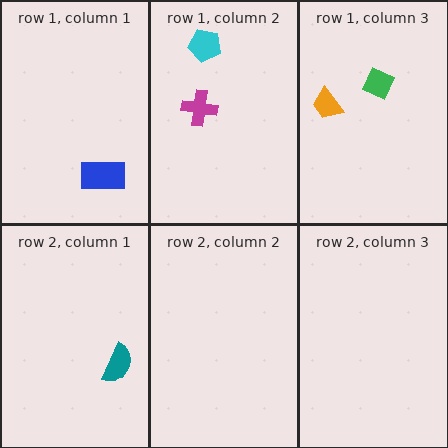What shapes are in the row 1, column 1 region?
The blue rectangle.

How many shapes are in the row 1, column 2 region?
2.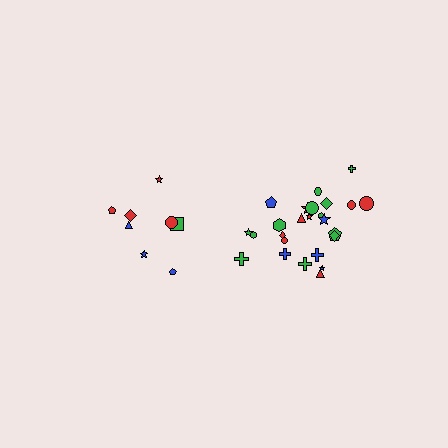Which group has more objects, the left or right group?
The right group.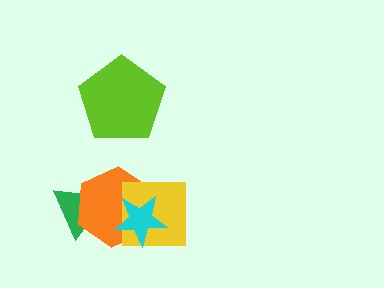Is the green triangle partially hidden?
Yes, it is partially covered by another shape.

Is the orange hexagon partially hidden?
Yes, it is partially covered by another shape.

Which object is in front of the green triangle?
The orange hexagon is in front of the green triangle.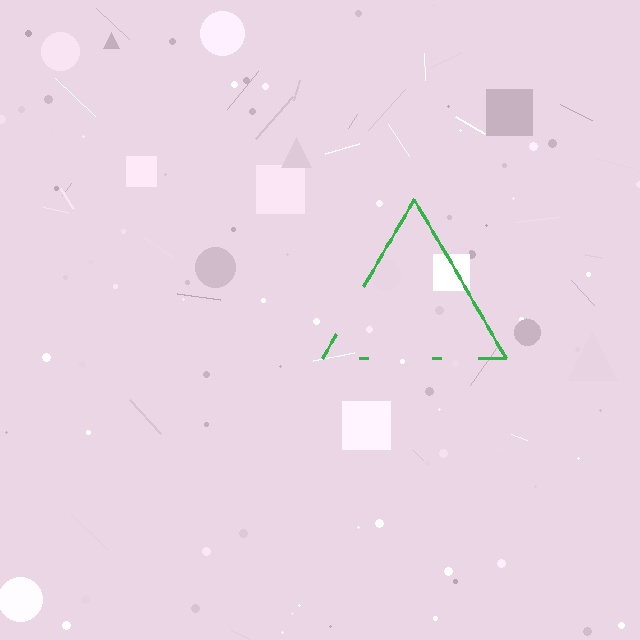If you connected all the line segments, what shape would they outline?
They would outline a triangle.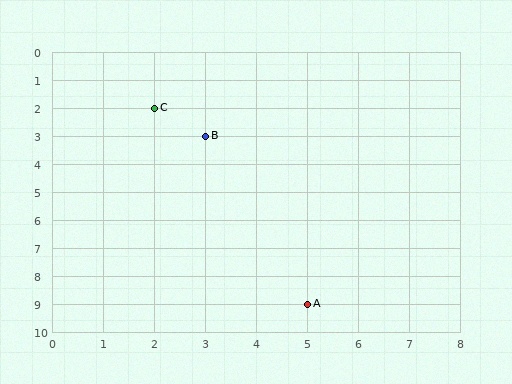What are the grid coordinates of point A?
Point A is at grid coordinates (5, 9).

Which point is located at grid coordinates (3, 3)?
Point B is at (3, 3).